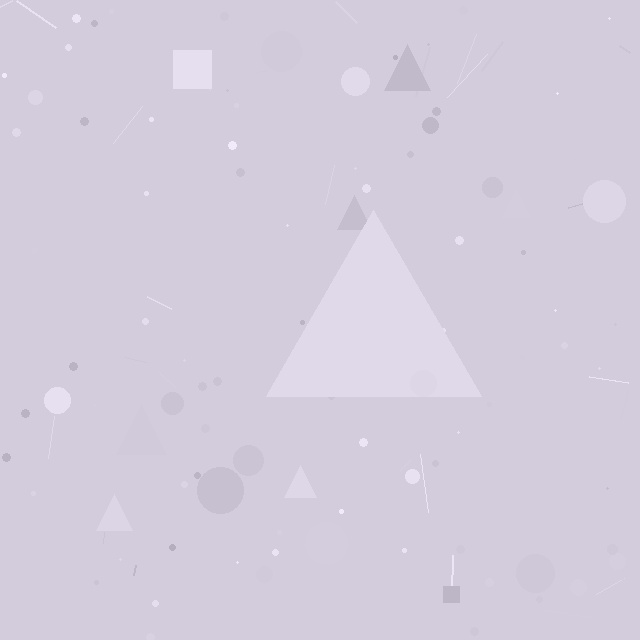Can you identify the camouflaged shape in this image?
The camouflaged shape is a triangle.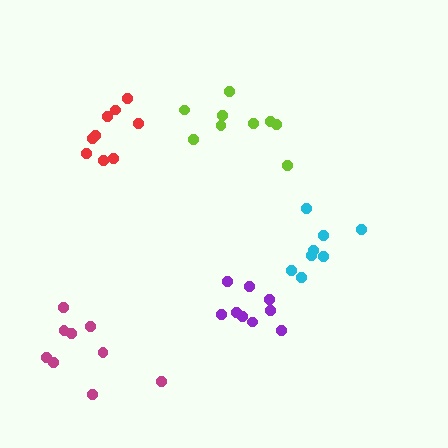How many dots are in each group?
Group 1: 9 dots, Group 2: 8 dots, Group 3: 9 dots, Group 4: 9 dots, Group 5: 9 dots (44 total).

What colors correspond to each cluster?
The clusters are colored: red, cyan, purple, magenta, lime.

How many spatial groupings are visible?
There are 5 spatial groupings.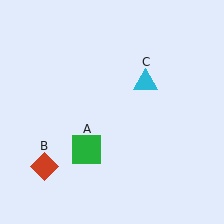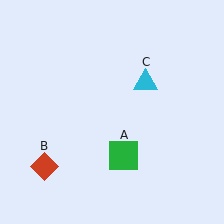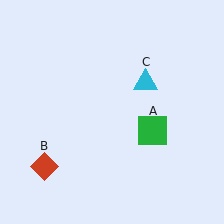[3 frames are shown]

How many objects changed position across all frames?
1 object changed position: green square (object A).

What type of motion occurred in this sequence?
The green square (object A) rotated counterclockwise around the center of the scene.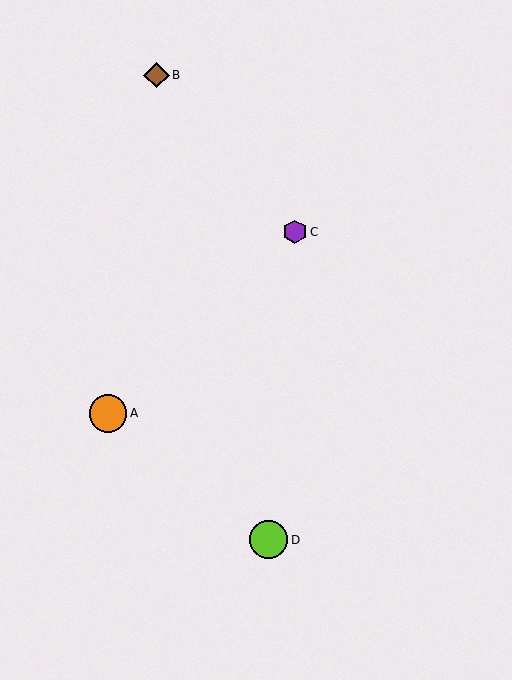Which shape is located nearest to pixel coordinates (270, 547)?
The lime circle (labeled D) at (269, 540) is nearest to that location.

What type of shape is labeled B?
Shape B is a brown diamond.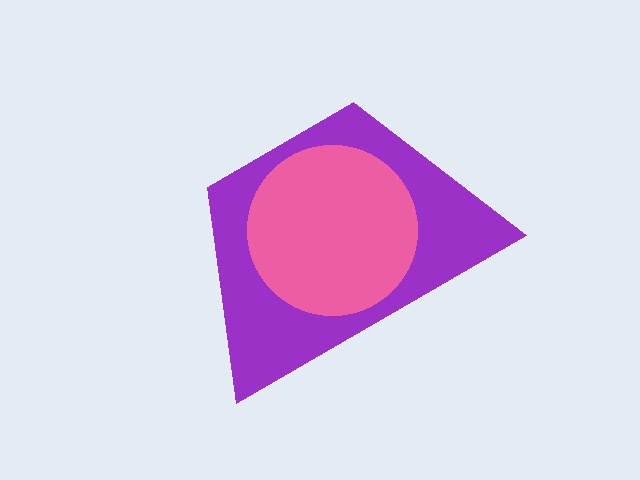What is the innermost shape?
The pink circle.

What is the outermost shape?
The purple trapezoid.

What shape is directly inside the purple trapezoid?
The pink circle.